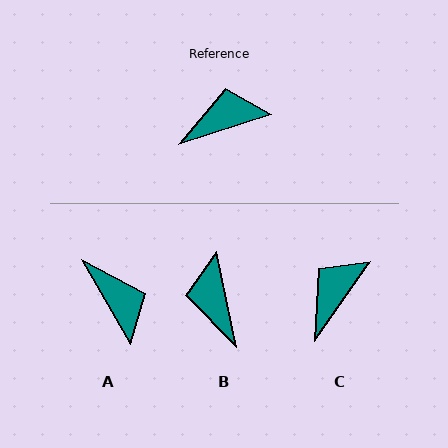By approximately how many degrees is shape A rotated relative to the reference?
Approximately 78 degrees clockwise.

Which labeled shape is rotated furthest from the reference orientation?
B, about 84 degrees away.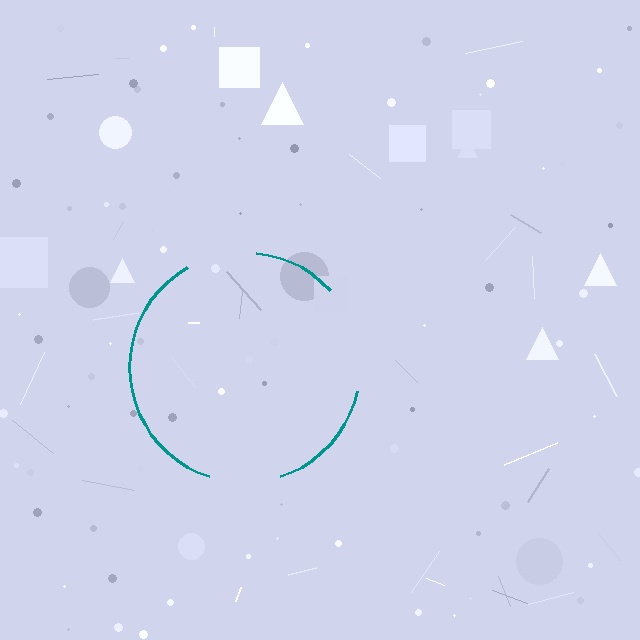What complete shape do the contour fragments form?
The contour fragments form a circle.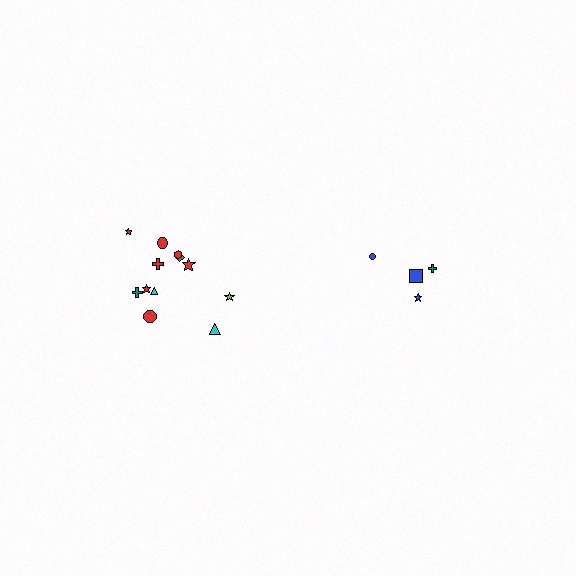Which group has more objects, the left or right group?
The left group.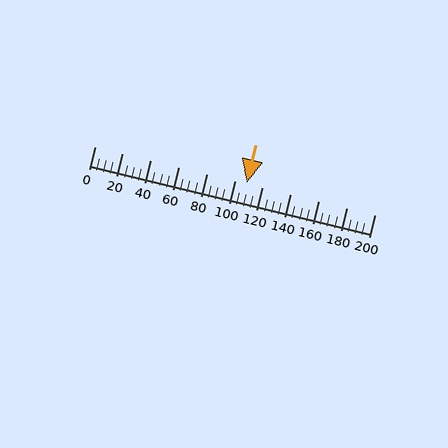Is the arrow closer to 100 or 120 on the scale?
The arrow is closer to 100.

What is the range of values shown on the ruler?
The ruler shows values from 0 to 200.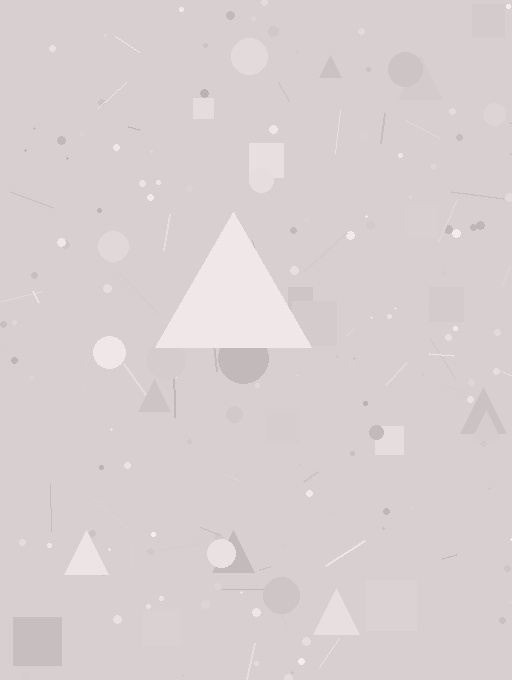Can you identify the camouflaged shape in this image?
The camouflaged shape is a triangle.